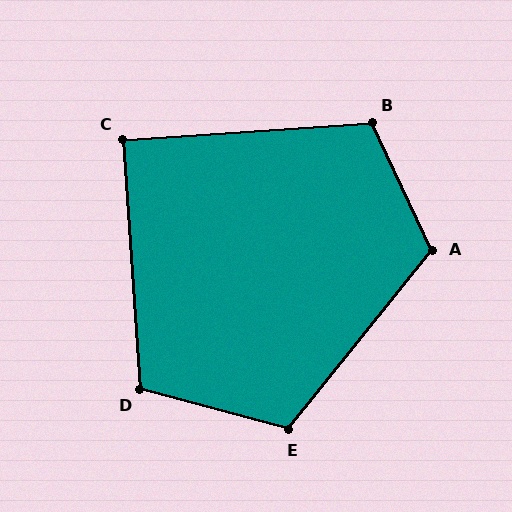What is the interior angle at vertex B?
Approximately 111 degrees (obtuse).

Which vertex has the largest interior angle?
A, at approximately 116 degrees.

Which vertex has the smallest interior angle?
C, at approximately 90 degrees.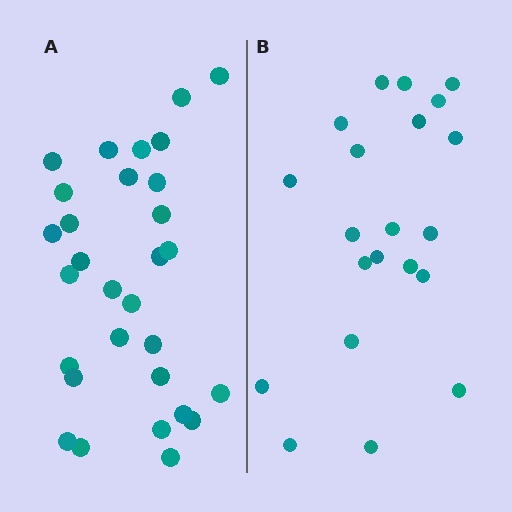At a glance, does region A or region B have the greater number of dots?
Region A (the left region) has more dots.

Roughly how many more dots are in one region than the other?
Region A has roughly 8 or so more dots than region B.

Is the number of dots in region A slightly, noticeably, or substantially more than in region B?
Region A has noticeably more, but not dramatically so. The ratio is roughly 1.4 to 1.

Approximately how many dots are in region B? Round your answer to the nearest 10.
About 20 dots. (The exact count is 21, which rounds to 20.)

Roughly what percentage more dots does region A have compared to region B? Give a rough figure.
About 45% more.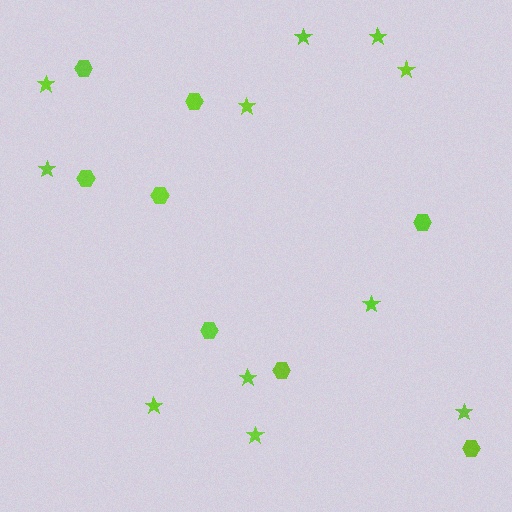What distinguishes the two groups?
There are 2 groups: one group of stars (11) and one group of hexagons (8).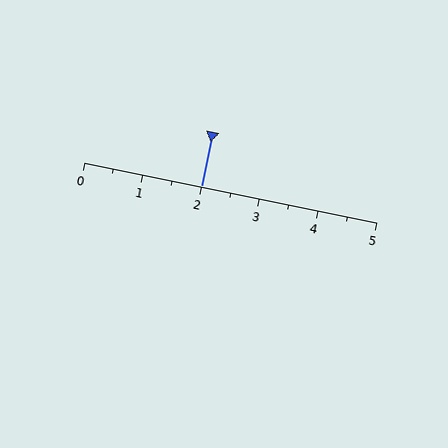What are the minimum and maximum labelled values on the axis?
The axis runs from 0 to 5.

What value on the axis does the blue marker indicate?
The marker indicates approximately 2.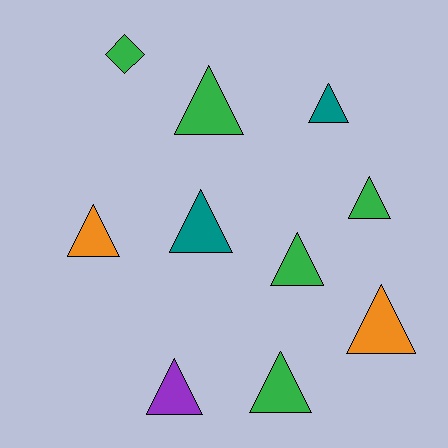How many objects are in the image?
There are 10 objects.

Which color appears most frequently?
Green, with 5 objects.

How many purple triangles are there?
There is 1 purple triangle.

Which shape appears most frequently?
Triangle, with 9 objects.